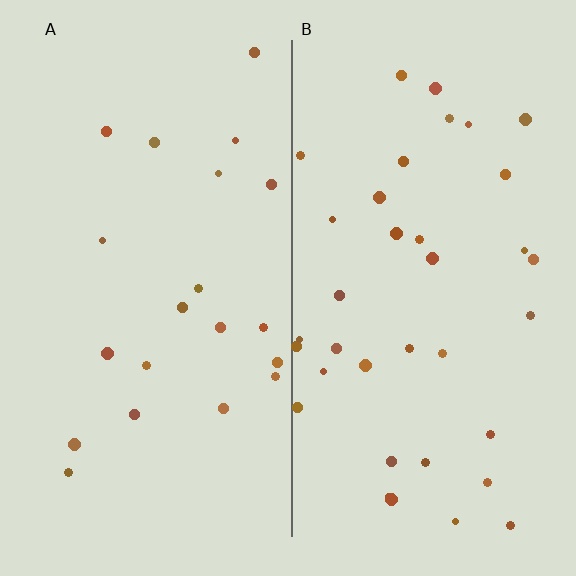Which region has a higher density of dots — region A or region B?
B (the right).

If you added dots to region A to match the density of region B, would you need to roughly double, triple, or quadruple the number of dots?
Approximately double.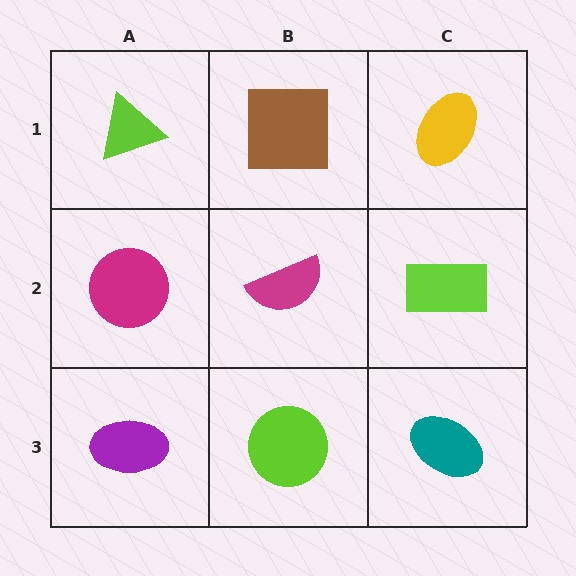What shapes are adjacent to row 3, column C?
A lime rectangle (row 2, column C), a lime circle (row 3, column B).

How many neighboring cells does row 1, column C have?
2.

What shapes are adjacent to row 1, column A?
A magenta circle (row 2, column A), a brown square (row 1, column B).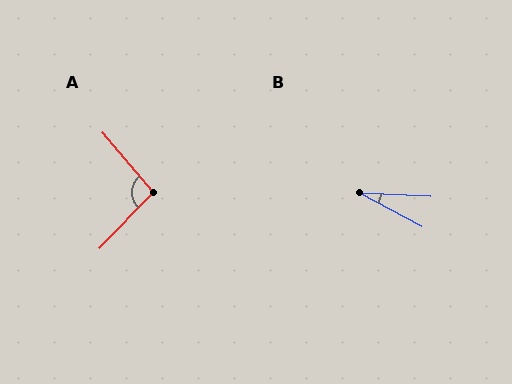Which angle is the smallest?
B, at approximately 26 degrees.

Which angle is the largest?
A, at approximately 95 degrees.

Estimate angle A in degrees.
Approximately 95 degrees.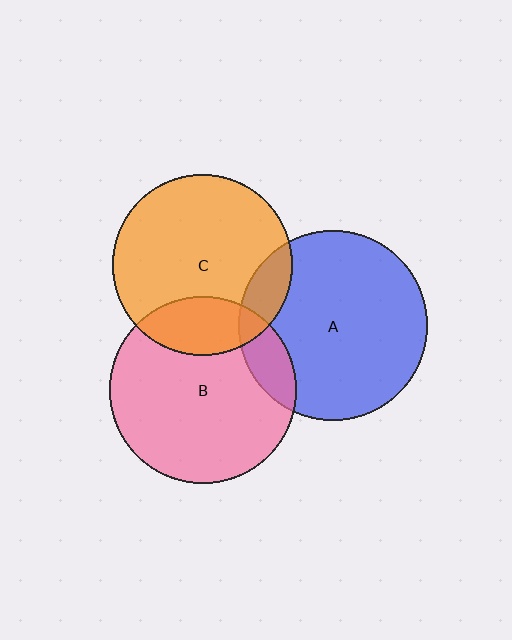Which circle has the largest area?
Circle A (blue).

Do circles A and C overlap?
Yes.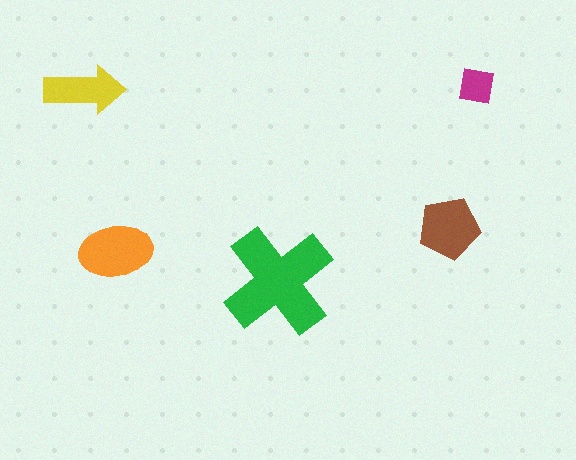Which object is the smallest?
The magenta square.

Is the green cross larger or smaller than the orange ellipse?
Larger.